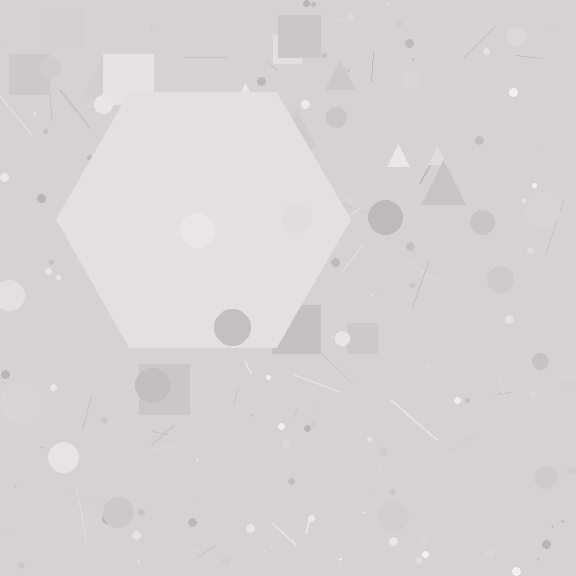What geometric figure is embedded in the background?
A hexagon is embedded in the background.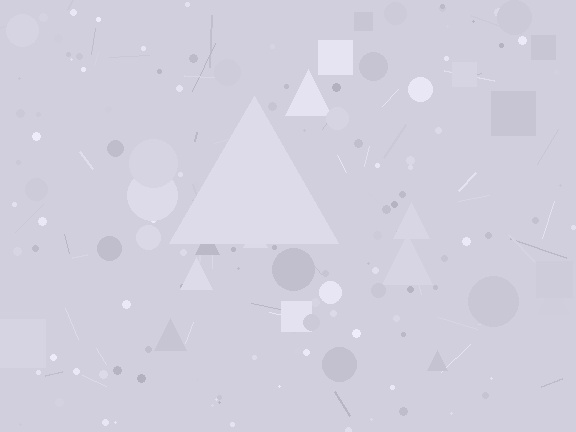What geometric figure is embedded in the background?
A triangle is embedded in the background.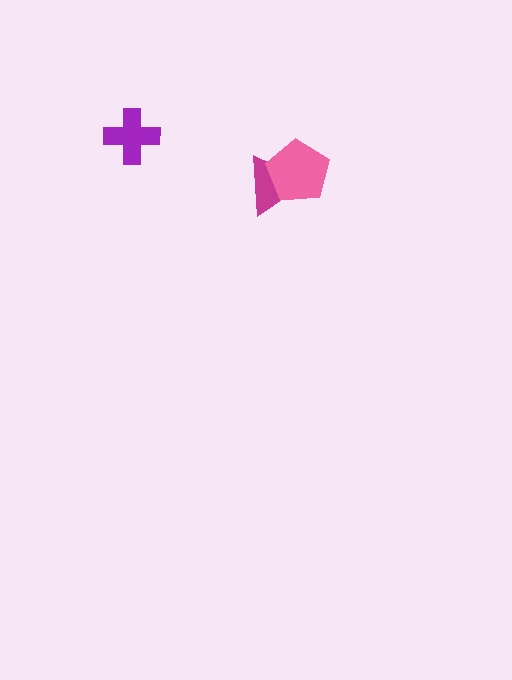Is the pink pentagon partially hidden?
No, no other shape covers it.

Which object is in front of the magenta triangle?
The pink pentagon is in front of the magenta triangle.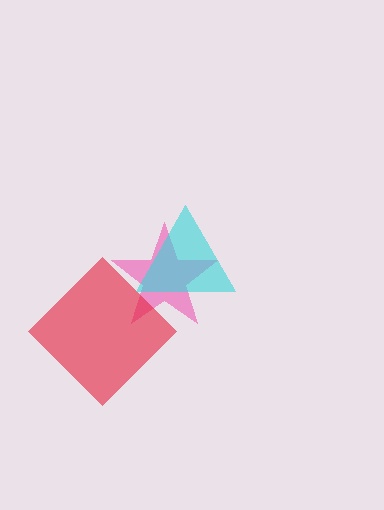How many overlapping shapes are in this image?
There are 3 overlapping shapes in the image.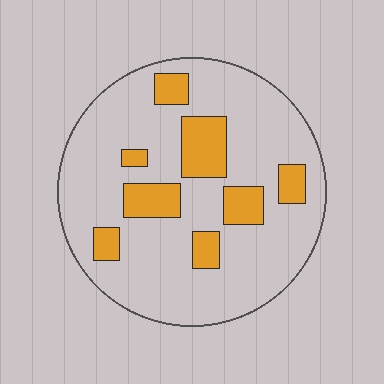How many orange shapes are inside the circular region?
8.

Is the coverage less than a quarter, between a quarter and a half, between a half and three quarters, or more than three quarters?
Less than a quarter.